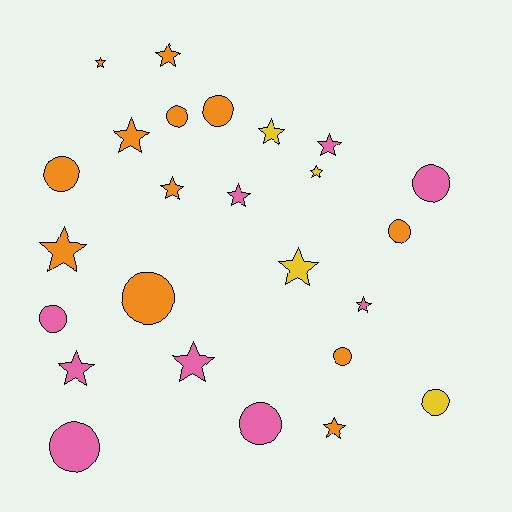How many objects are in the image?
There are 25 objects.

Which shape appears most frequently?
Star, with 14 objects.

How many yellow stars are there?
There are 3 yellow stars.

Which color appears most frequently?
Orange, with 12 objects.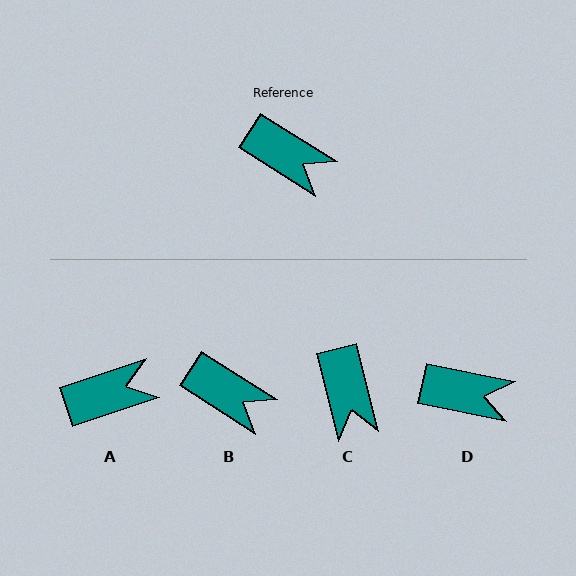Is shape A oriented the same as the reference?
No, it is off by about 51 degrees.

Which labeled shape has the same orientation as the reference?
B.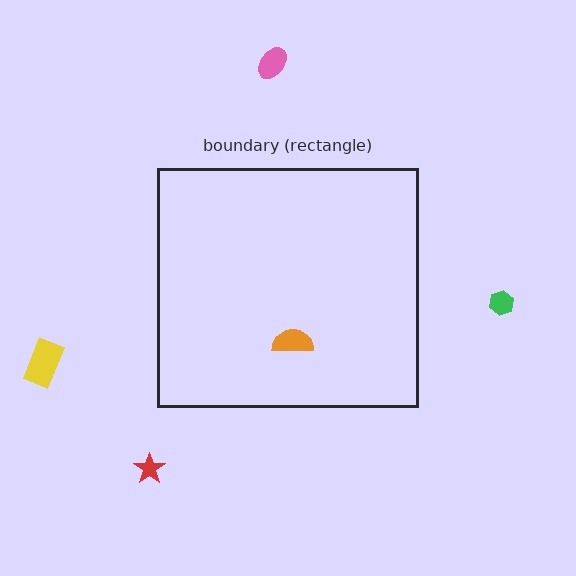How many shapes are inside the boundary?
1 inside, 4 outside.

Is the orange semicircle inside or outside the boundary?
Inside.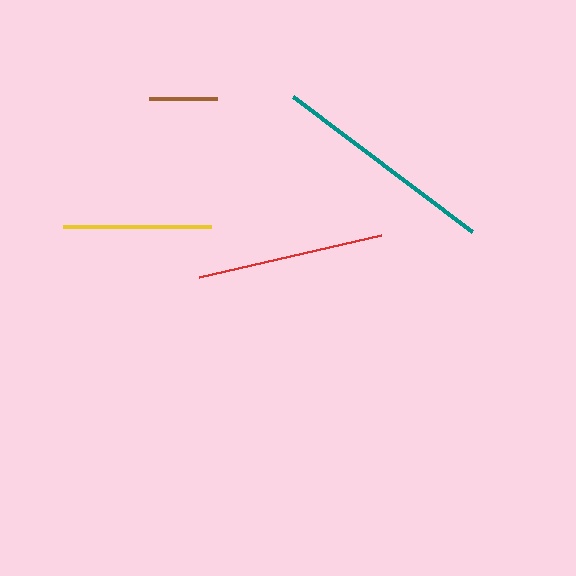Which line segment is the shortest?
The brown line is the shortest at approximately 68 pixels.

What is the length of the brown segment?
The brown segment is approximately 68 pixels long.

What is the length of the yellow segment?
The yellow segment is approximately 147 pixels long.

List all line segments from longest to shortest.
From longest to shortest: teal, red, yellow, brown.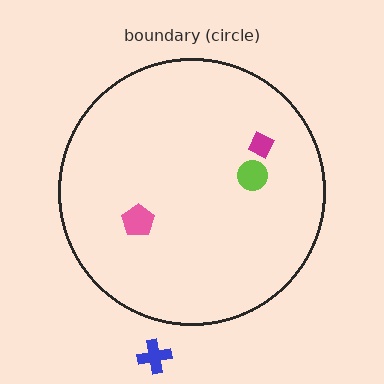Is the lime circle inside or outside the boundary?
Inside.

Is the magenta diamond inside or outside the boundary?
Inside.